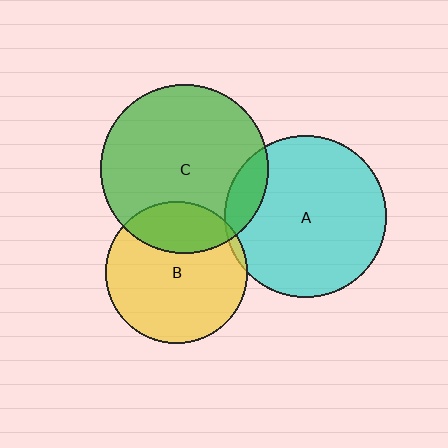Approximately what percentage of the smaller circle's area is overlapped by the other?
Approximately 5%.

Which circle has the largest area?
Circle C (green).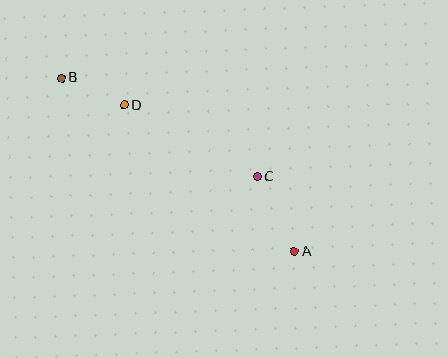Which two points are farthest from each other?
Points A and B are farthest from each other.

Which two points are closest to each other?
Points B and D are closest to each other.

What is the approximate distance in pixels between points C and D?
The distance between C and D is approximately 150 pixels.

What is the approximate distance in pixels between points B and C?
The distance between B and C is approximately 219 pixels.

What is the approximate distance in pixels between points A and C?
The distance between A and C is approximately 84 pixels.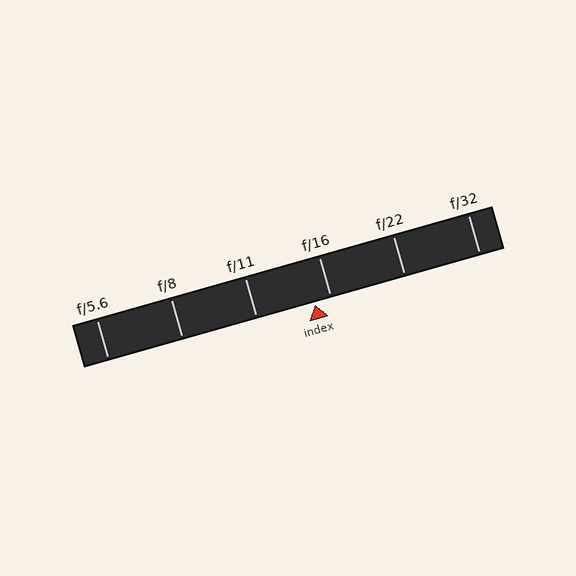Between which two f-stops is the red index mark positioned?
The index mark is between f/11 and f/16.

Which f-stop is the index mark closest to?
The index mark is closest to f/16.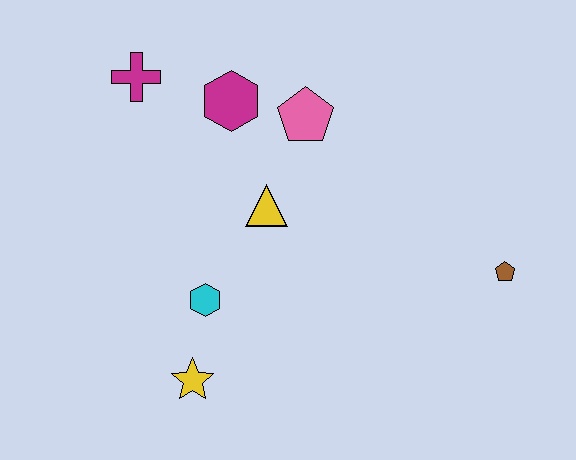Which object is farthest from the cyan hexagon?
The brown pentagon is farthest from the cyan hexagon.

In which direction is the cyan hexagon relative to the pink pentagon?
The cyan hexagon is below the pink pentagon.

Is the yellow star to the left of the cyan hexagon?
Yes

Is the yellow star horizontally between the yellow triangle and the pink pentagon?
No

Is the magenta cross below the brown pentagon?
No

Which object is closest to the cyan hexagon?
The yellow star is closest to the cyan hexagon.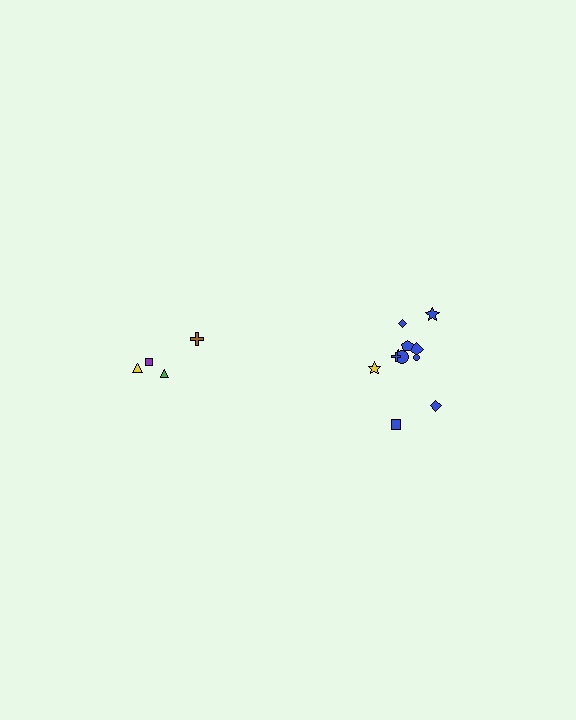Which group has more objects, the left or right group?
The right group.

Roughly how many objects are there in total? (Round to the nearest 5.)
Roughly 15 objects in total.